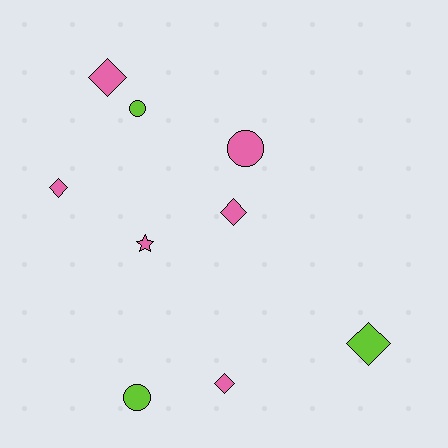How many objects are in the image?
There are 9 objects.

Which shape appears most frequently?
Diamond, with 5 objects.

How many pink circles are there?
There is 1 pink circle.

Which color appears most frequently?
Pink, with 6 objects.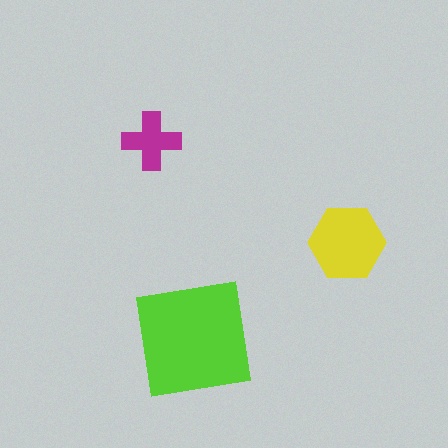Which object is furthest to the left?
The magenta cross is leftmost.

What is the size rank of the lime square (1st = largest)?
1st.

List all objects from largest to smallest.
The lime square, the yellow hexagon, the magenta cross.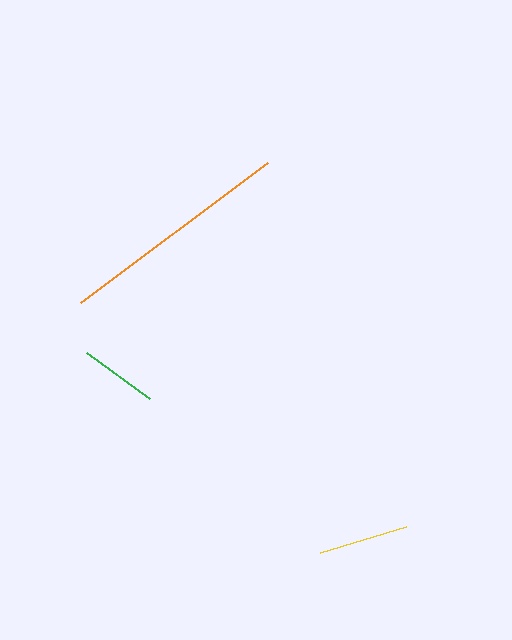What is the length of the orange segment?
The orange segment is approximately 234 pixels long.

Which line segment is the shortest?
The green line is the shortest at approximately 78 pixels.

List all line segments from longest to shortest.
From longest to shortest: orange, yellow, green.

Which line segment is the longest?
The orange line is the longest at approximately 234 pixels.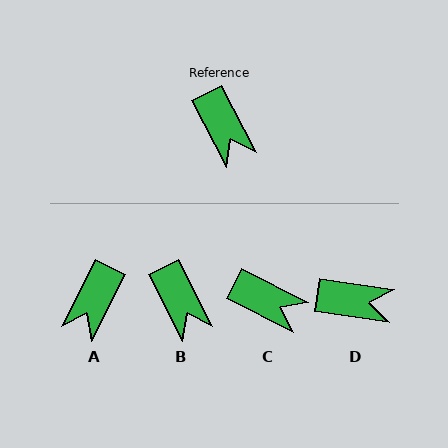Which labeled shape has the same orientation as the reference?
B.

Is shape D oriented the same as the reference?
No, it is off by about 55 degrees.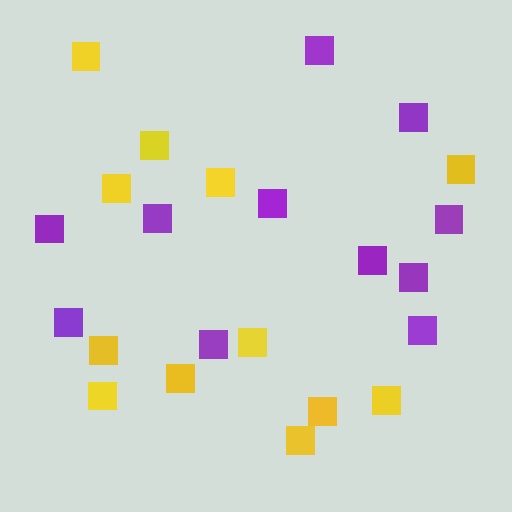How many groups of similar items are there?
There are 2 groups: one group of yellow squares (12) and one group of purple squares (11).